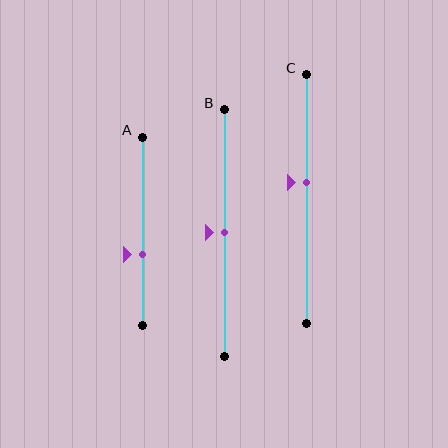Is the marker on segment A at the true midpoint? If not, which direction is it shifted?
No, the marker on segment A is shifted downward by about 12% of the segment length.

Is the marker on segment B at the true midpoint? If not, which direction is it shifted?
Yes, the marker on segment B is at the true midpoint.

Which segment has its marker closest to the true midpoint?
Segment B has its marker closest to the true midpoint.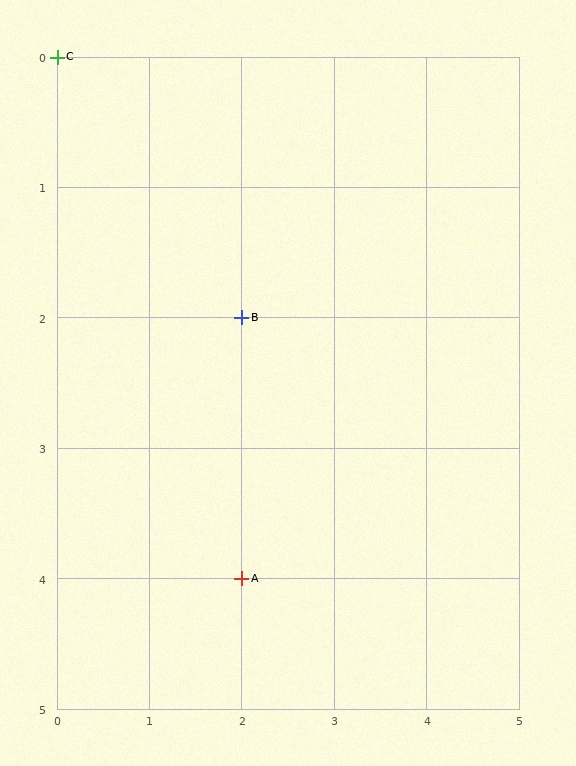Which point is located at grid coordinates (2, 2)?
Point B is at (2, 2).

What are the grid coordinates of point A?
Point A is at grid coordinates (2, 4).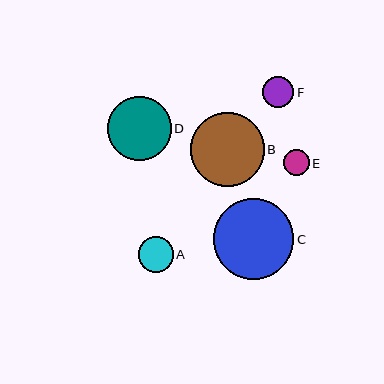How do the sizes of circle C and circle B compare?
Circle C and circle B are approximately the same size.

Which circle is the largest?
Circle C is the largest with a size of approximately 80 pixels.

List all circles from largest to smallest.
From largest to smallest: C, B, D, A, F, E.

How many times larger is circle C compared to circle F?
Circle C is approximately 2.6 times the size of circle F.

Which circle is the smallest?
Circle E is the smallest with a size of approximately 25 pixels.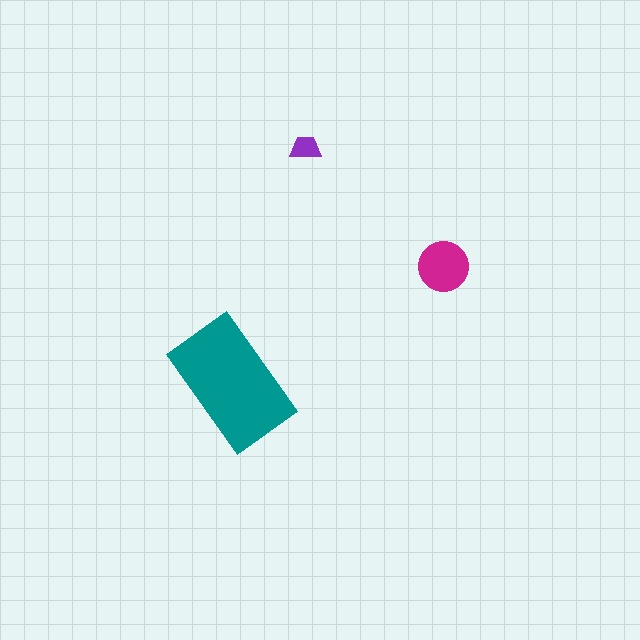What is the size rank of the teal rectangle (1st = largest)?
1st.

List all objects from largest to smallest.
The teal rectangle, the magenta circle, the purple trapezoid.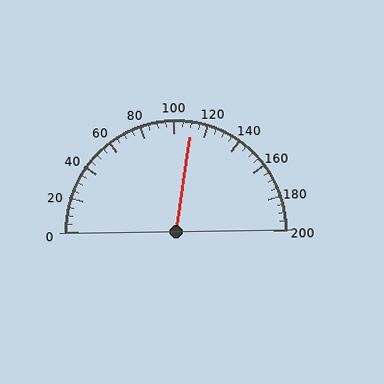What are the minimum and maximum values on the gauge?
The gauge ranges from 0 to 200.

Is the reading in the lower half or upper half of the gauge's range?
The reading is in the upper half of the range (0 to 200).